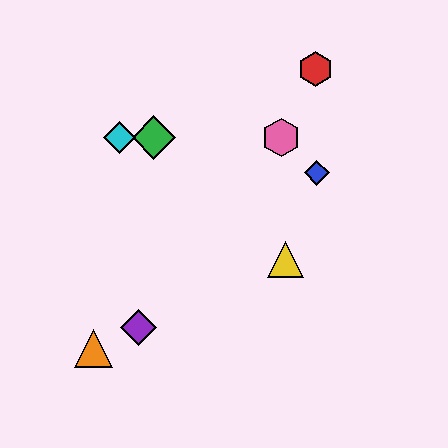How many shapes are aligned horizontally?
3 shapes (the green diamond, the cyan diamond, the pink hexagon) are aligned horizontally.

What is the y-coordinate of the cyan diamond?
The cyan diamond is at y≈138.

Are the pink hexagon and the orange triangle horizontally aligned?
No, the pink hexagon is at y≈138 and the orange triangle is at y≈349.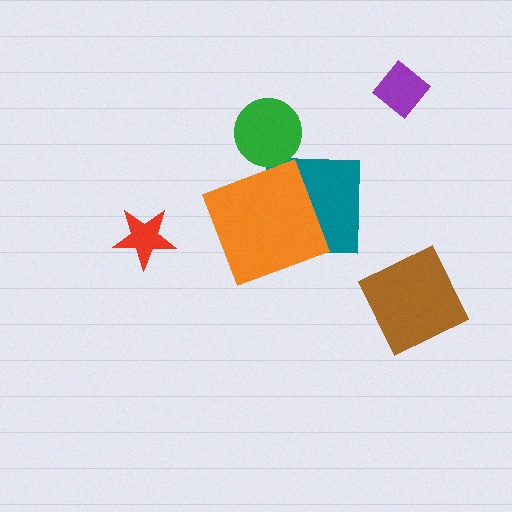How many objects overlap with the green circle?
0 objects overlap with the green circle.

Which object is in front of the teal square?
The orange square is in front of the teal square.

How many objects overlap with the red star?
0 objects overlap with the red star.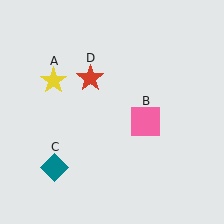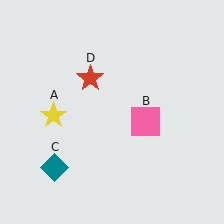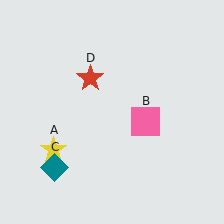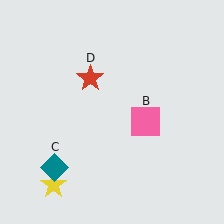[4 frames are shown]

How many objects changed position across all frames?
1 object changed position: yellow star (object A).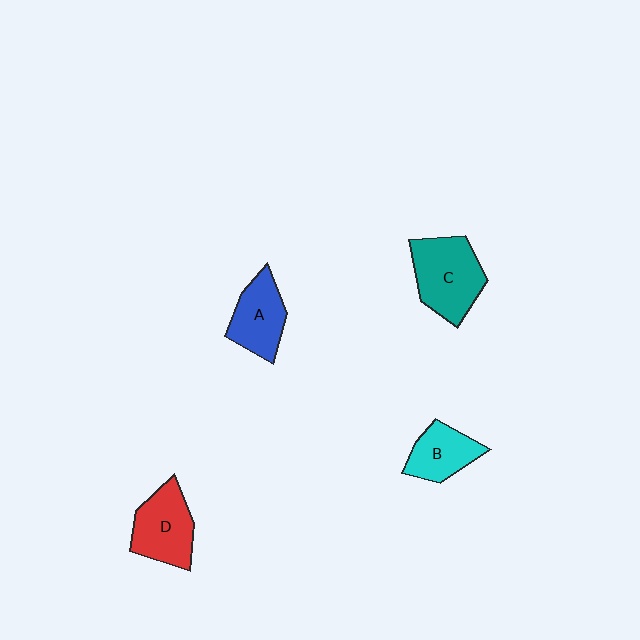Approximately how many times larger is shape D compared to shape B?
Approximately 1.3 times.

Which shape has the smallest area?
Shape B (cyan).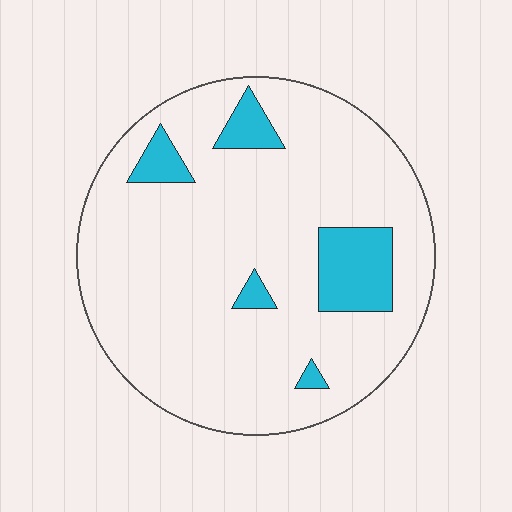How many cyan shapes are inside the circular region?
5.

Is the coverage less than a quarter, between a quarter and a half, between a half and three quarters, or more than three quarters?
Less than a quarter.